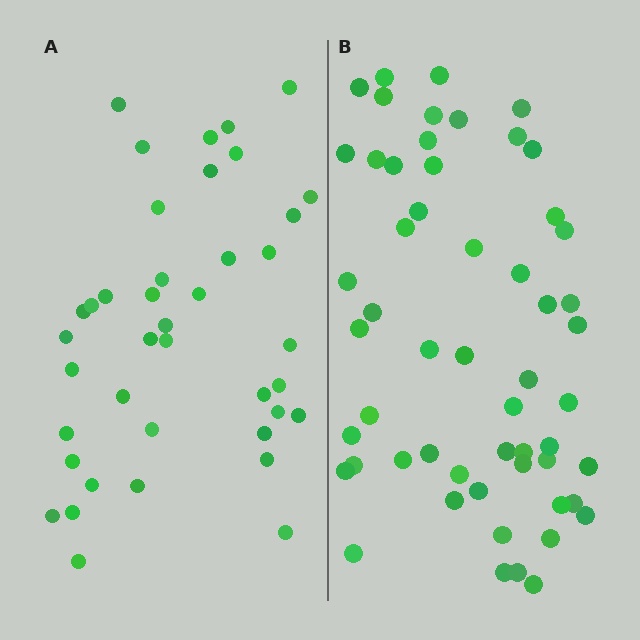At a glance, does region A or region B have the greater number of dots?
Region B (the right region) has more dots.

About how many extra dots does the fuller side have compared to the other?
Region B has approximately 15 more dots than region A.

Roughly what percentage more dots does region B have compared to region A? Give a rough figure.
About 40% more.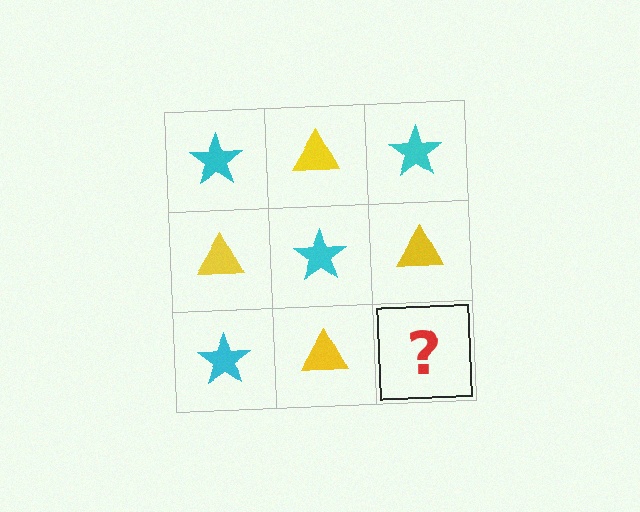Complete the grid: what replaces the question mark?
The question mark should be replaced with a cyan star.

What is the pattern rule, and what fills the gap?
The rule is that it alternates cyan star and yellow triangle in a checkerboard pattern. The gap should be filled with a cyan star.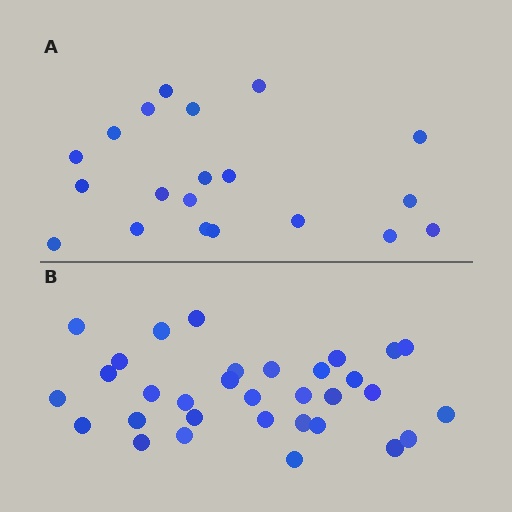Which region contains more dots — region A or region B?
Region B (the bottom region) has more dots.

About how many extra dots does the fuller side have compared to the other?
Region B has roughly 12 or so more dots than region A.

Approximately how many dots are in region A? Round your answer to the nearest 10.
About 20 dots.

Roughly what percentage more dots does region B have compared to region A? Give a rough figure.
About 60% more.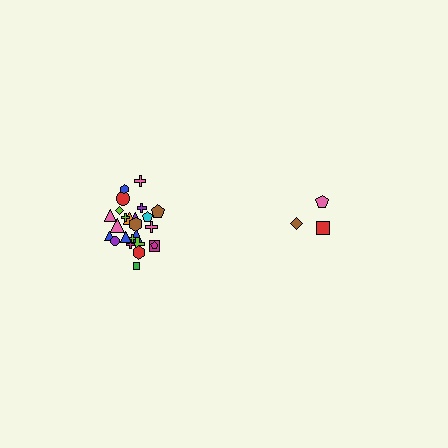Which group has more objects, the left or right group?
The left group.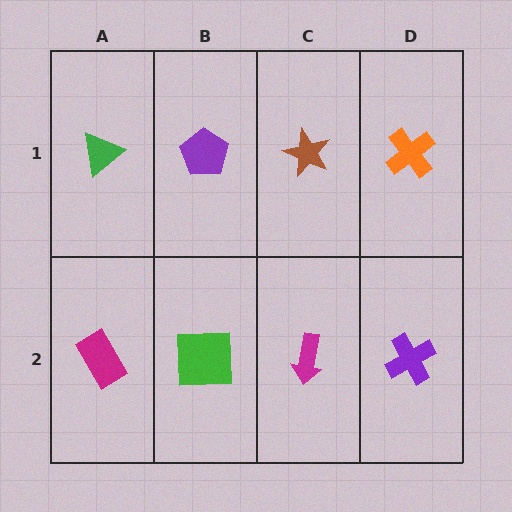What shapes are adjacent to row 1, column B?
A green square (row 2, column B), a green triangle (row 1, column A), a brown star (row 1, column C).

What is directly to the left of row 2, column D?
A magenta arrow.